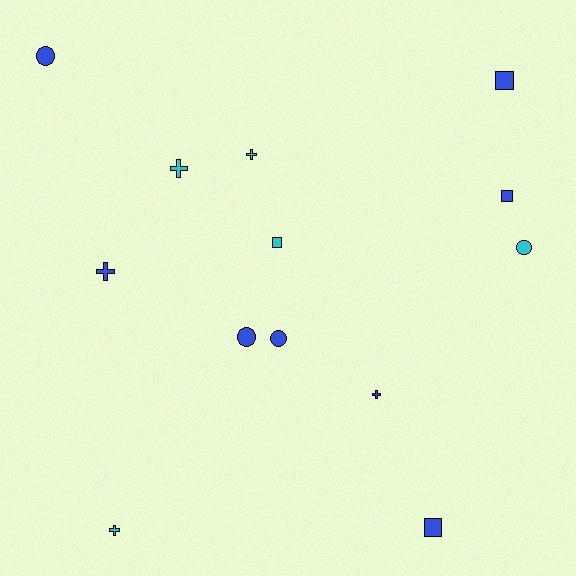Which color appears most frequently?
Blue, with 8 objects.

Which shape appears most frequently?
Cross, with 5 objects.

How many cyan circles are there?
There is 1 cyan circle.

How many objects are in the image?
There are 13 objects.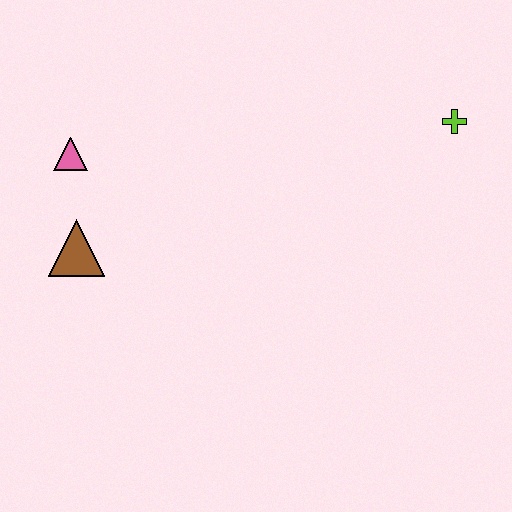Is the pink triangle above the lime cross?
No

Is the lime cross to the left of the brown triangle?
No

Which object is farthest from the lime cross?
The brown triangle is farthest from the lime cross.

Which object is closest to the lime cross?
The pink triangle is closest to the lime cross.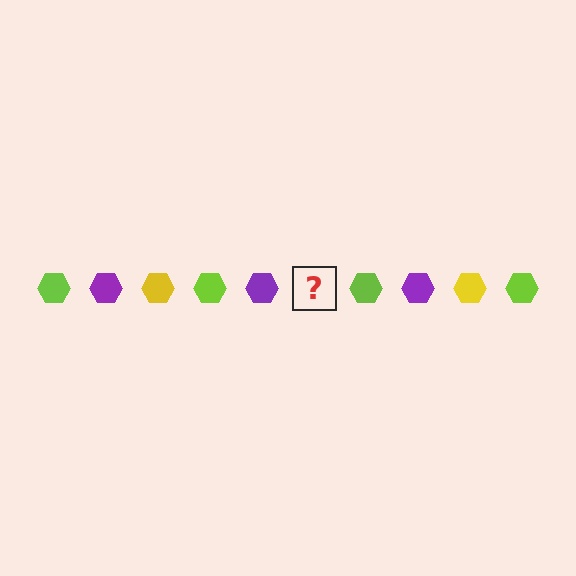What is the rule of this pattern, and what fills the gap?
The rule is that the pattern cycles through lime, purple, yellow hexagons. The gap should be filled with a yellow hexagon.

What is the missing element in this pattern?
The missing element is a yellow hexagon.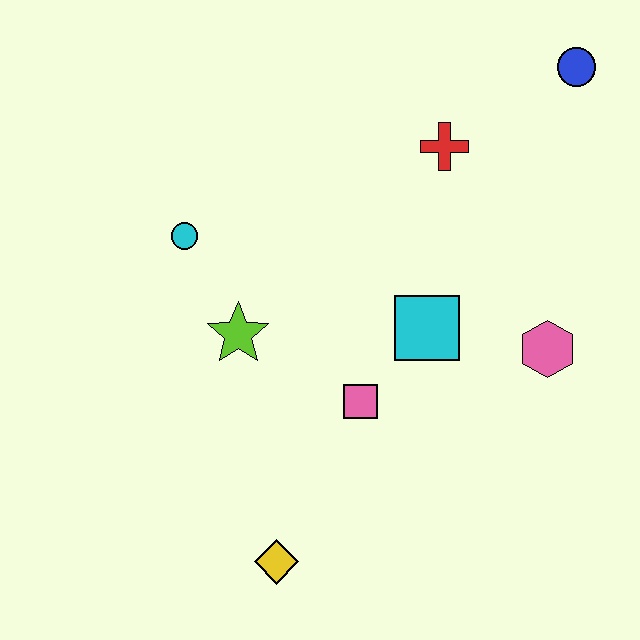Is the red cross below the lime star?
No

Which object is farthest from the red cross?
The yellow diamond is farthest from the red cross.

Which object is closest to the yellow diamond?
The pink square is closest to the yellow diamond.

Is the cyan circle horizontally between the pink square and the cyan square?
No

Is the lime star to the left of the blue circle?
Yes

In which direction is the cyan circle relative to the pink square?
The cyan circle is to the left of the pink square.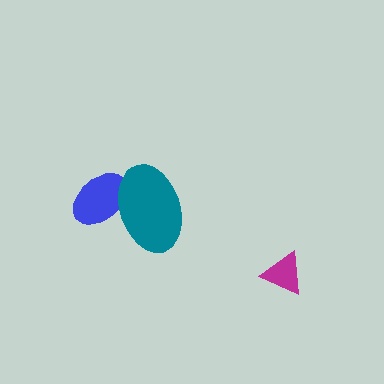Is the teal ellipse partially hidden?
No, no other shape covers it.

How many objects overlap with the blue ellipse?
1 object overlaps with the blue ellipse.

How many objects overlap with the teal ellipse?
1 object overlaps with the teal ellipse.